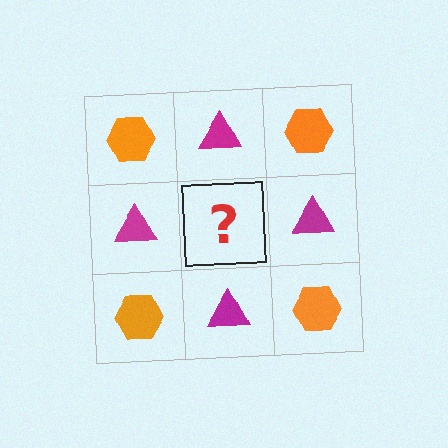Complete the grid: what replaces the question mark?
The question mark should be replaced with an orange hexagon.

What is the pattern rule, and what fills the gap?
The rule is that it alternates orange hexagon and magenta triangle in a checkerboard pattern. The gap should be filled with an orange hexagon.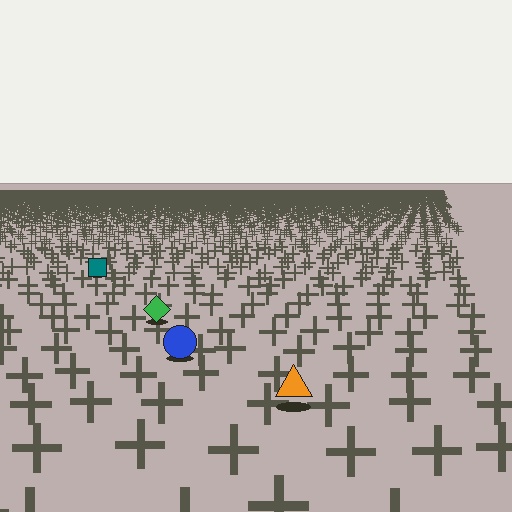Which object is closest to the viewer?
The orange triangle is closest. The texture marks near it are larger and more spread out.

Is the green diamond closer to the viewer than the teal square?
Yes. The green diamond is closer — you can tell from the texture gradient: the ground texture is coarser near it.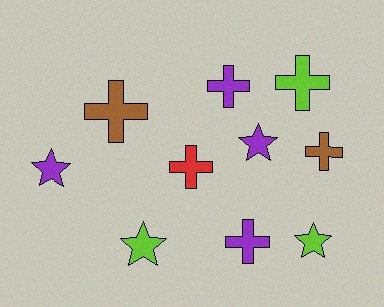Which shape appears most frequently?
Cross, with 6 objects.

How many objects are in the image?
There are 10 objects.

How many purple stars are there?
There are 2 purple stars.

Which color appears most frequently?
Purple, with 4 objects.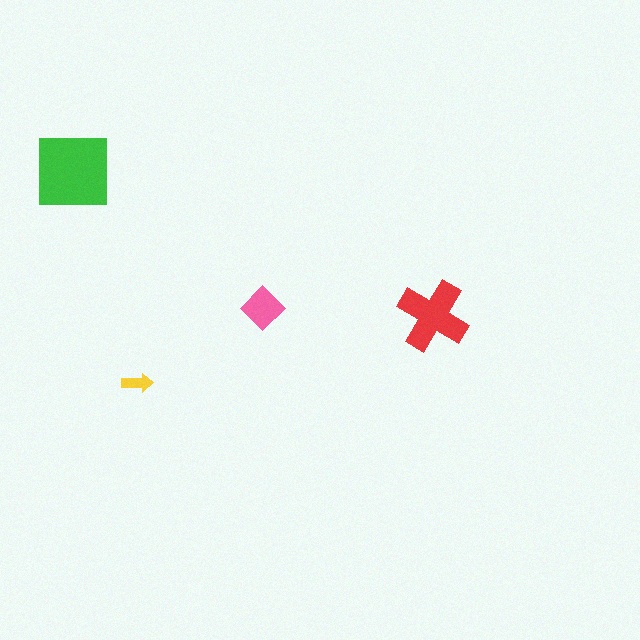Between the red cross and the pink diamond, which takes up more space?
The red cross.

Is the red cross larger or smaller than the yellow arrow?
Larger.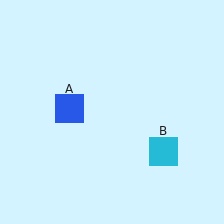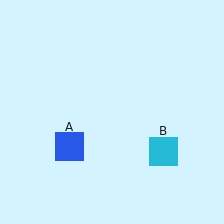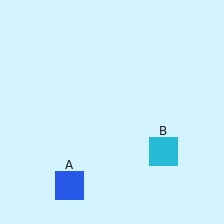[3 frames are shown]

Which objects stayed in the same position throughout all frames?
Cyan square (object B) remained stationary.